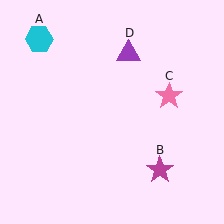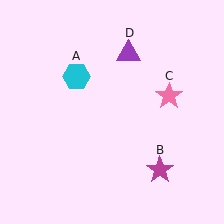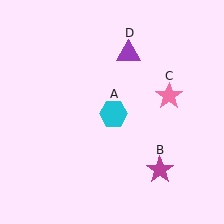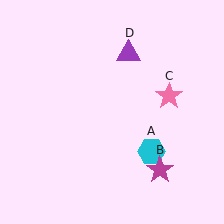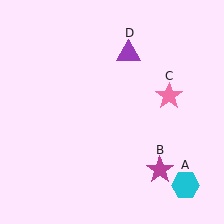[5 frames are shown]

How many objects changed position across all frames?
1 object changed position: cyan hexagon (object A).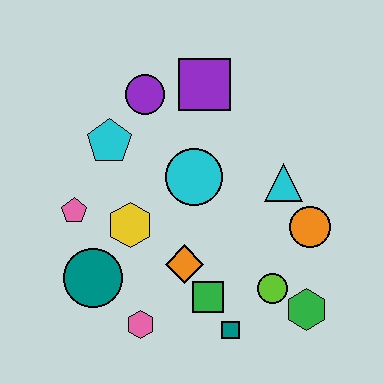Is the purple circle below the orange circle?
No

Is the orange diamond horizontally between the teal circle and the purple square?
Yes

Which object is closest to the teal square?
The green square is closest to the teal square.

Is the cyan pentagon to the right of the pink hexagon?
No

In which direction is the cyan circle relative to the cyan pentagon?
The cyan circle is to the right of the cyan pentagon.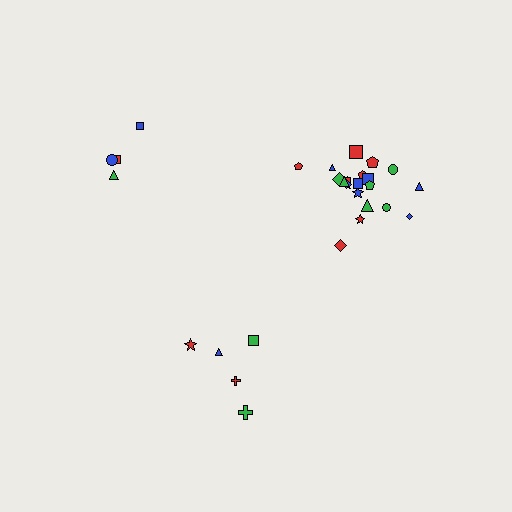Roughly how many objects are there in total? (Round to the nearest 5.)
Roughly 30 objects in total.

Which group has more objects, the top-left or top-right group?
The top-right group.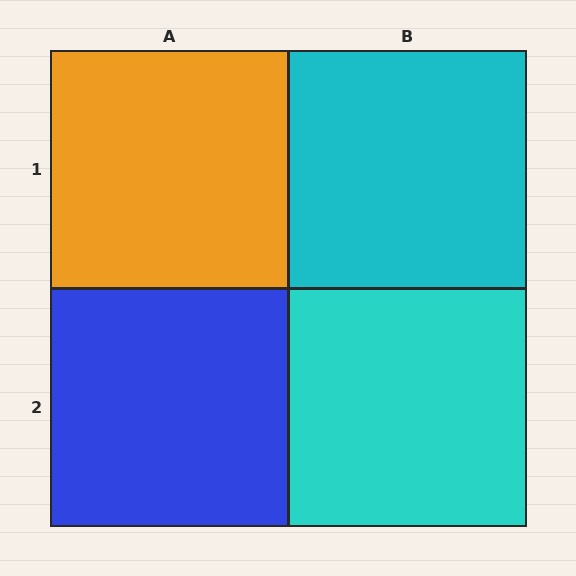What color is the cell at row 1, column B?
Cyan.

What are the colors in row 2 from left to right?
Blue, cyan.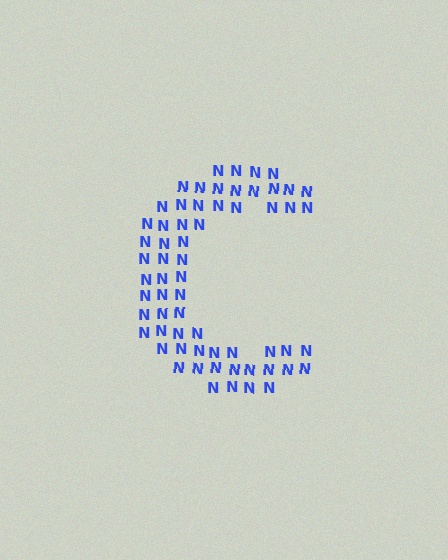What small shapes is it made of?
It is made of small letter N's.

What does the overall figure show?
The overall figure shows the letter C.